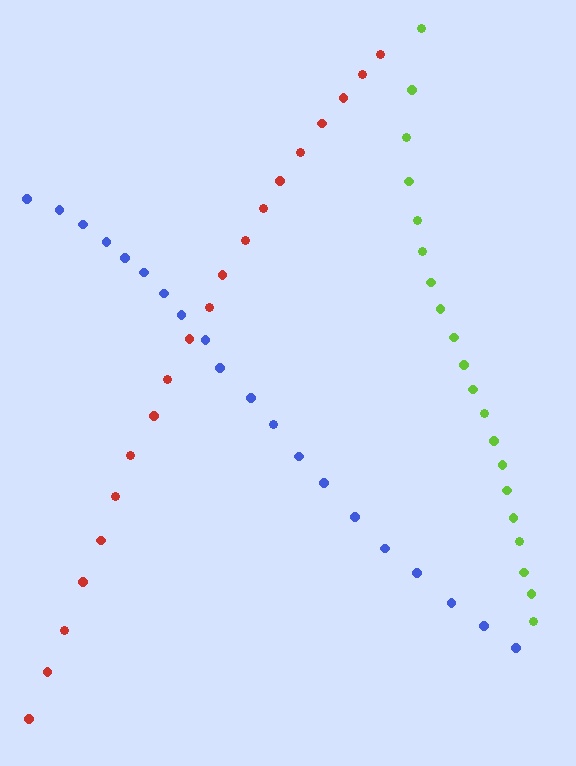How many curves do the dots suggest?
There are 3 distinct paths.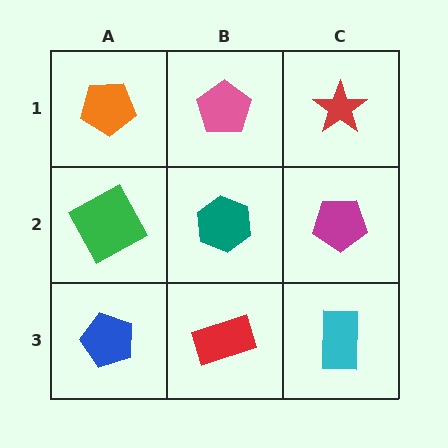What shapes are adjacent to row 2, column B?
A pink pentagon (row 1, column B), a red rectangle (row 3, column B), a green square (row 2, column A), a magenta pentagon (row 2, column C).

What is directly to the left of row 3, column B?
A blue pentagon.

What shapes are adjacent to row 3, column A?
A green square (row 2, column A), a red rectangle (row 3, column B).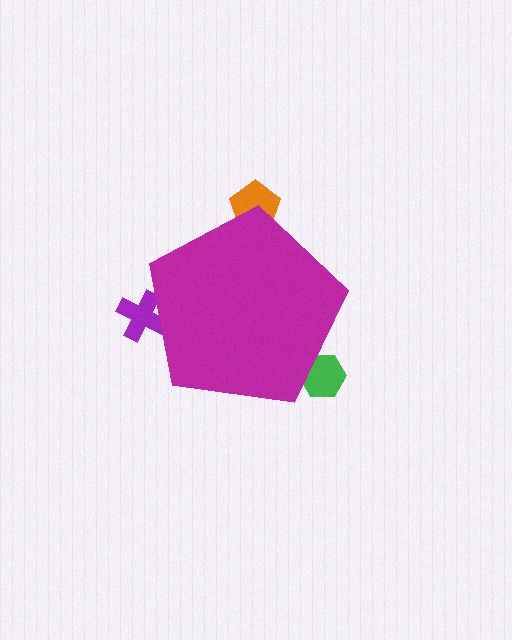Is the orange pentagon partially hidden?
Yes, the orange pentagon is partially hidden behind the magenta pentagon.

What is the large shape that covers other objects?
A magenta pentagon.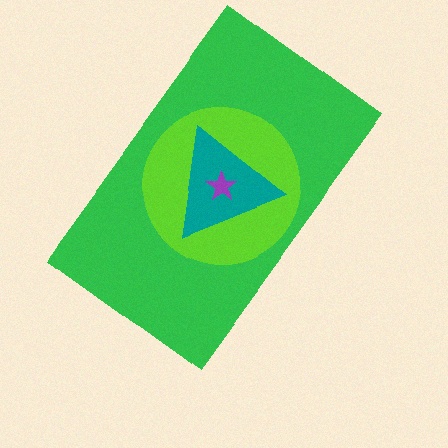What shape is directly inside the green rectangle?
The lime circle.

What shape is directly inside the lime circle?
The teal triangle.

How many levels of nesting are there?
4.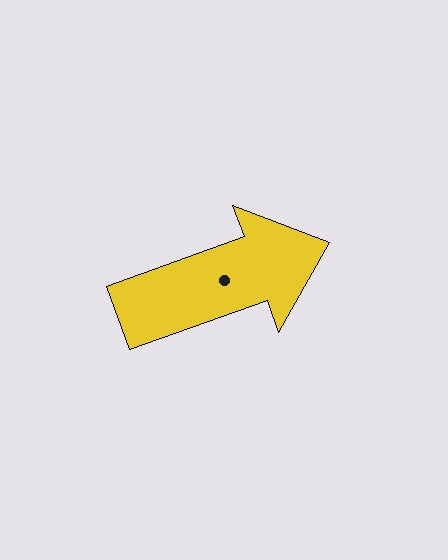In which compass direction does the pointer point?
East.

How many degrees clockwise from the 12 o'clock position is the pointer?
Approximately 70 degrees.